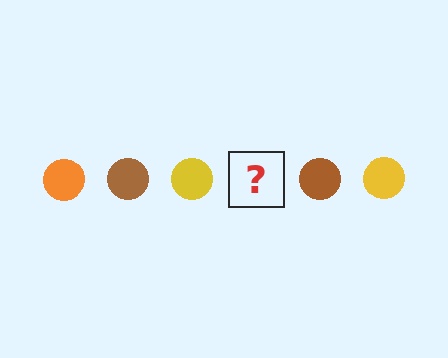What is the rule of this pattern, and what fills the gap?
The rule is that the pattern cycles through orange, brown, yellow circles. The gap should be filled with an orange circle.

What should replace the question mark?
The question mark should be replaced with an orange circle.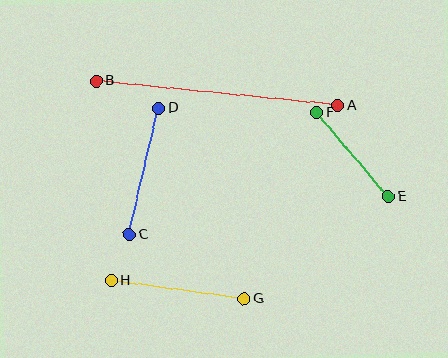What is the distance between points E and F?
The distance is approximately 110 pixels.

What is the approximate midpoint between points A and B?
The midpoint is at approximately (217, 93) pixels.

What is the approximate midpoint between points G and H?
The midpoint is at approximately (177, 290) pixels.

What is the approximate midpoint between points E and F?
The midpoint is at approximately (353, 155) pixels.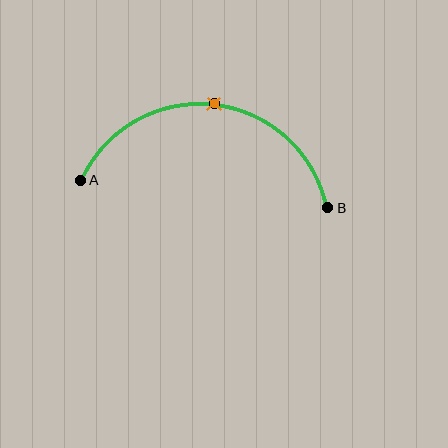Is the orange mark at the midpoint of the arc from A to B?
Yes. The orange mark lies on the arc at equal arc-length from both A and B — it is the arc midpoint.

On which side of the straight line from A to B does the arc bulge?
The arc bulges above the straight line connecting A and B.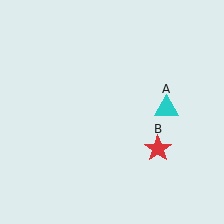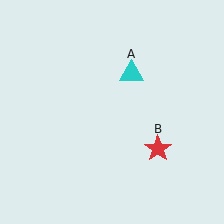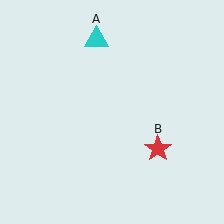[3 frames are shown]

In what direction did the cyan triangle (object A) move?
The cyan triangle (object A) moved up and to the left.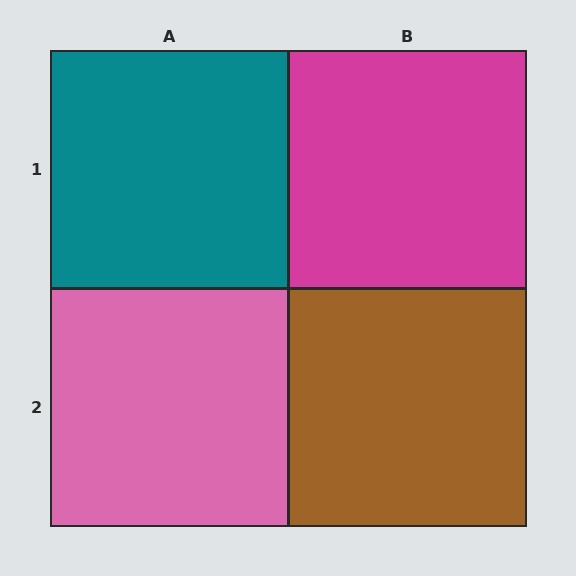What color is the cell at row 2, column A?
Pink.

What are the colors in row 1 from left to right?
Teal, magenta.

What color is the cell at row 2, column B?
Brown.